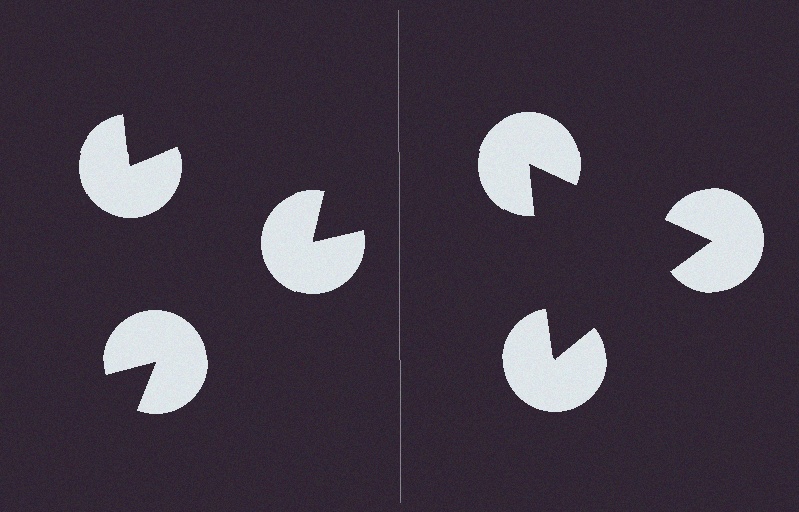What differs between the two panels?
The pac-man discs are positioned identically on both sides; only the wedge orientations differ. On the right they align to a triangle; on the left they are misaligned.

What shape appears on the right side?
An illusory triangle.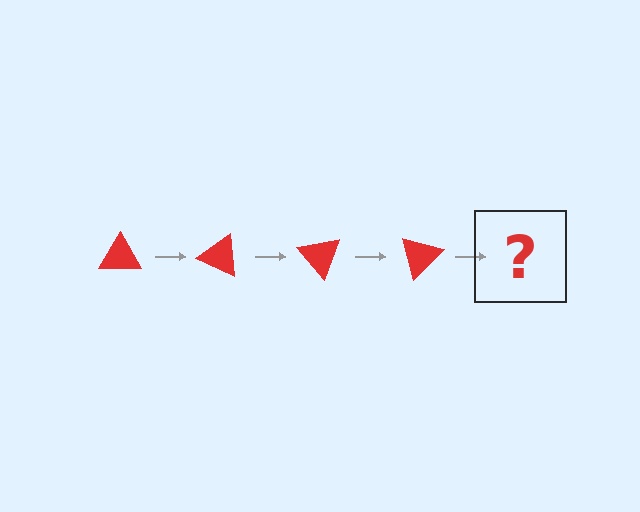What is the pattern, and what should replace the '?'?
The pattern is that the triangle rotates 25 degrees each step. The '?' should be a red triangle rotated 100 degrees.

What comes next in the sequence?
The next element should be a red triangle rotated 100 degrees.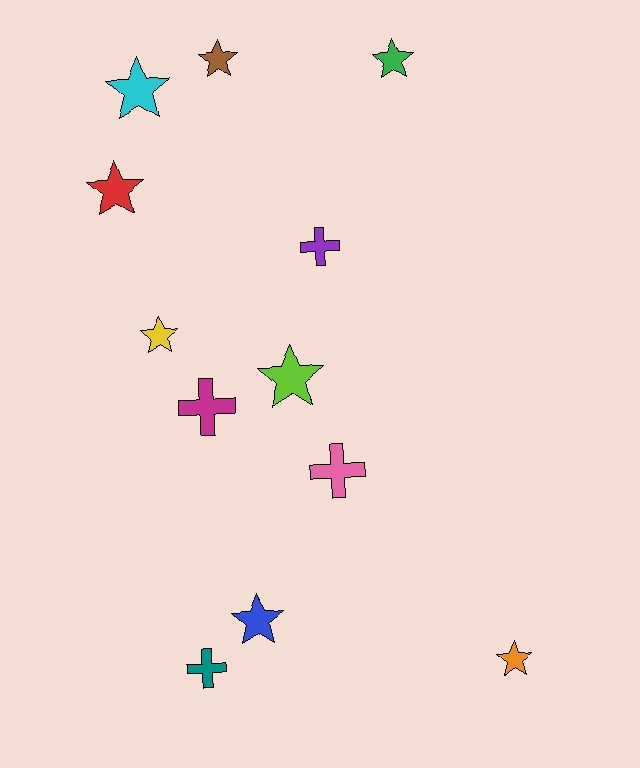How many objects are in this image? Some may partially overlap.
There are 12 objects.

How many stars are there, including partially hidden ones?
There are 8 stars.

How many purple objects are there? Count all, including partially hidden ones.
There is 1 purple object.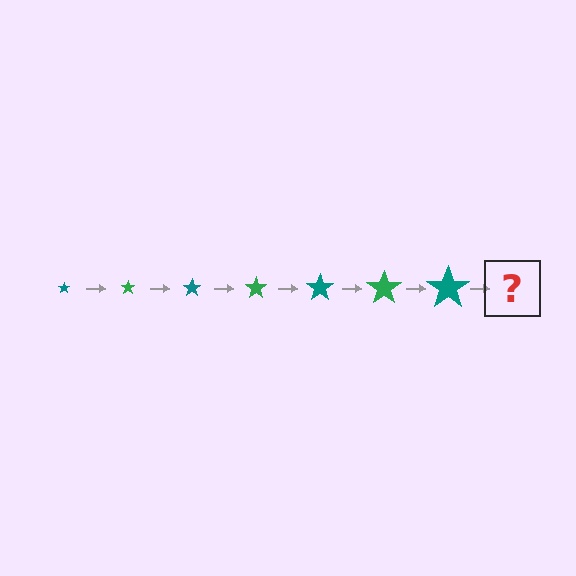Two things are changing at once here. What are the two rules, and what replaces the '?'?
The two rules are that the star grows larger each step and the color cycles through teal and green. The '?' should be a green star, larger than the previous one.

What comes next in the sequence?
The next element should be a green star, larger than the previous one.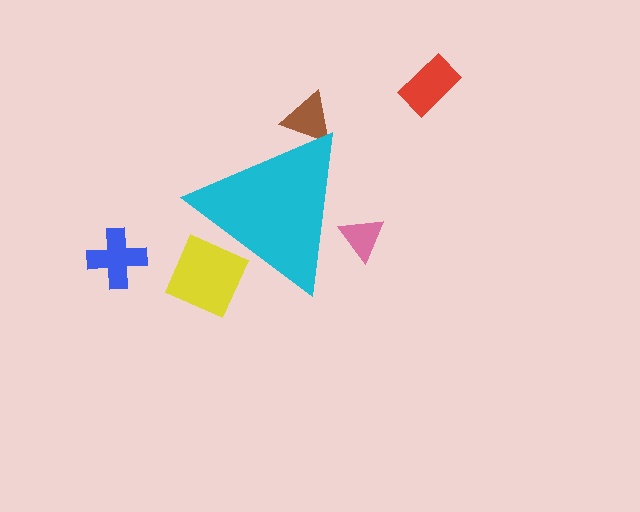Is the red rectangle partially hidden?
No, the red rectangle is fully visible.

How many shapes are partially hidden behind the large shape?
3 shapes are partially hidden.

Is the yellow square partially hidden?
Yes, the yellow square is partially hidden behind the cyan triangle.